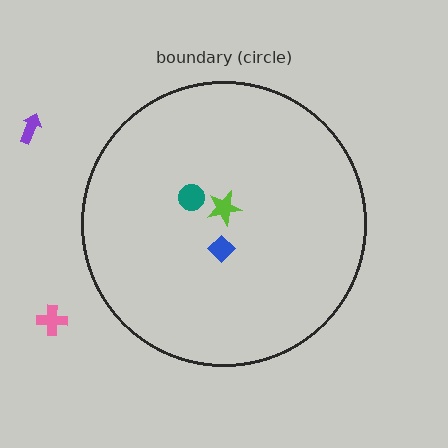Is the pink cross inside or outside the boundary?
Outside.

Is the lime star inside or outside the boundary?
Inside.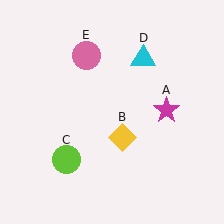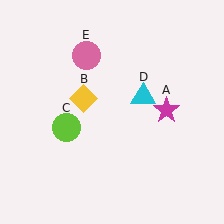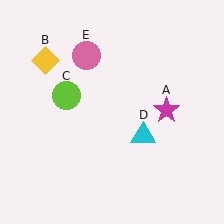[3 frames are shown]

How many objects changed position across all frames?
3 objects changed position: yellow diamond (object B), lime circle (object C), cyan triangle (object D).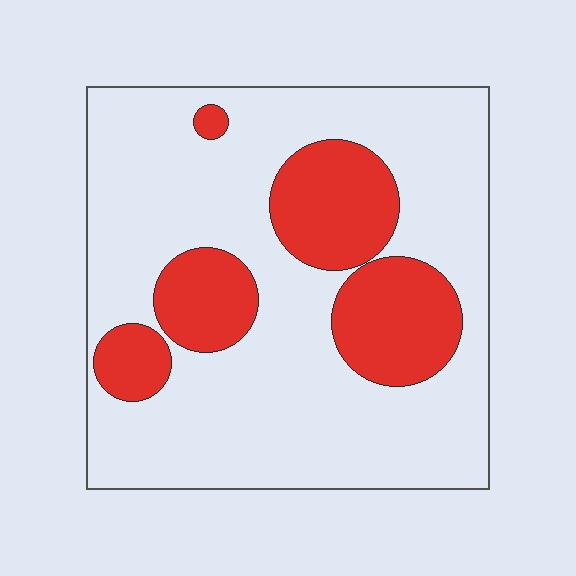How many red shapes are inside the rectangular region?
5.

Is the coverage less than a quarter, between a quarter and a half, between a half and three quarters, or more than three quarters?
Between a quarter and a half.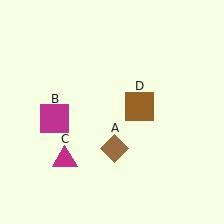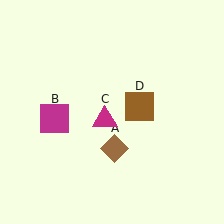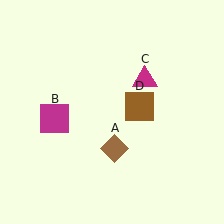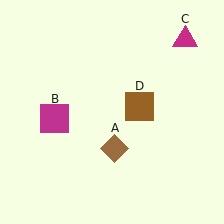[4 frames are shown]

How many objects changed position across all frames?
1 object changed position: magenta triangle (object C).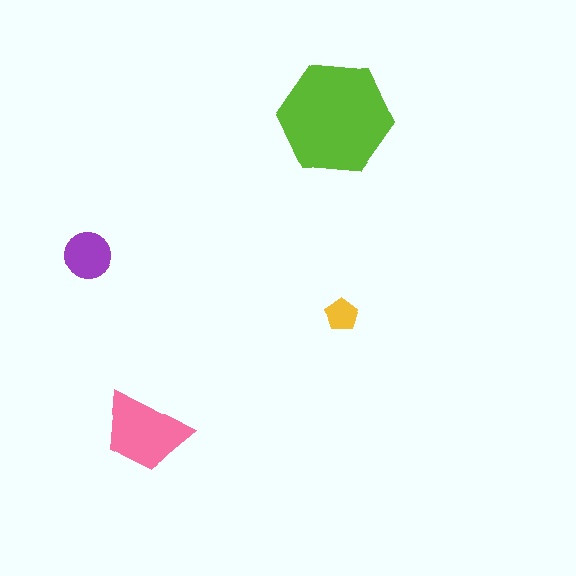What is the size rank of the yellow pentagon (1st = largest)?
4th.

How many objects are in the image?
There are 4 objects in the image.